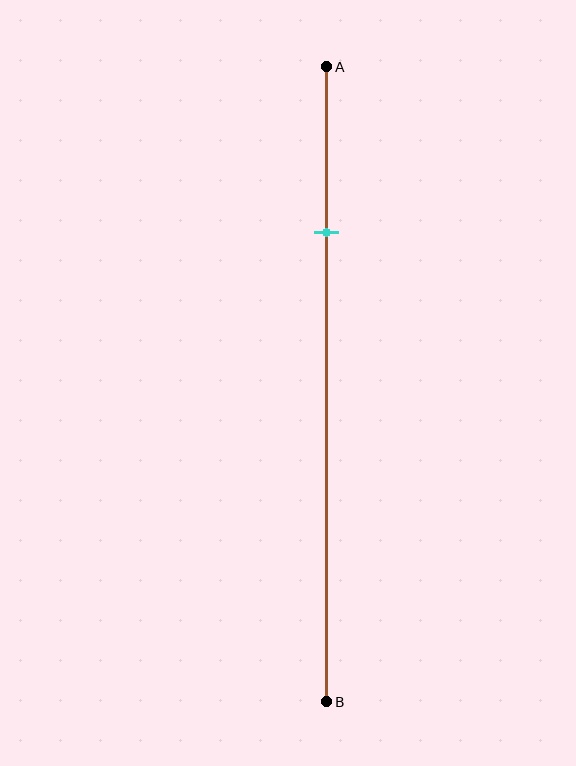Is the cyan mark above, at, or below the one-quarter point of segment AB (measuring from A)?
The cyan mark is approximately at the one-quarter point of segment AB.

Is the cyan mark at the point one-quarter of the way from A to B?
Yes, the mark is approximately at the one-quarter point.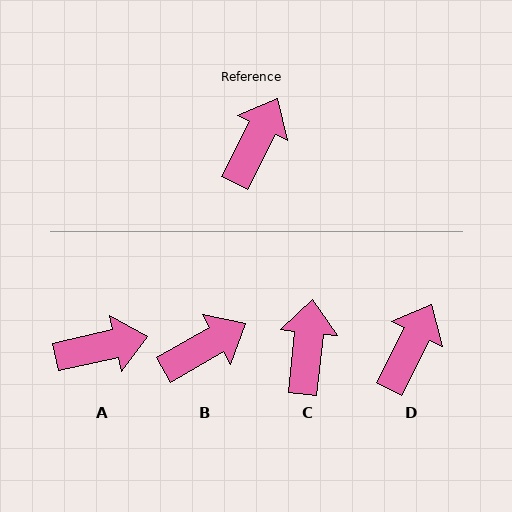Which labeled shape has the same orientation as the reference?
D.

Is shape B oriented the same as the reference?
No, it is off by about 33 degrees.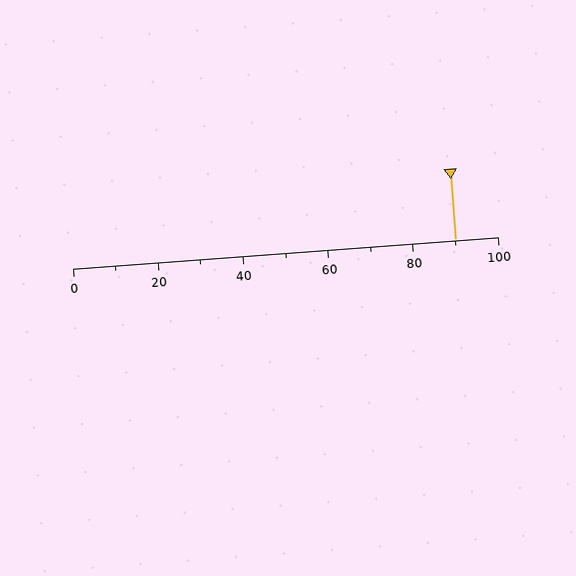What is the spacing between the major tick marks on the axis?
The major ticks are spaced 20 apart.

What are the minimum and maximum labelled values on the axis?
The axis runs from 0 to 100.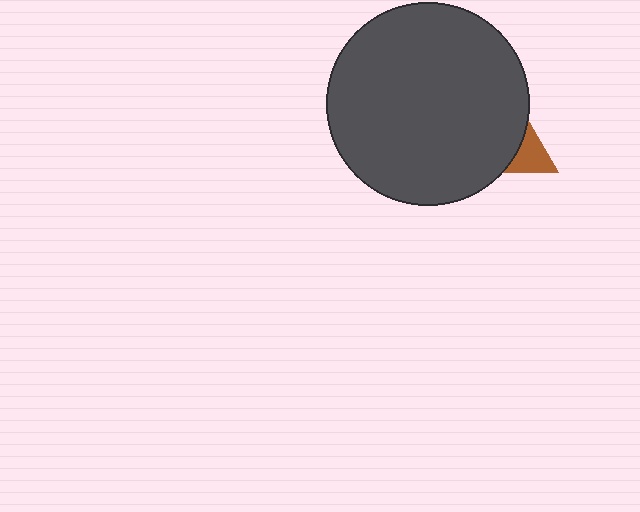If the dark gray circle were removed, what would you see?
You would see the complete brown triangle.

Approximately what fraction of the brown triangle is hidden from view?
Roughly 70% of the brown triangle is hidden behind the dark gray circle.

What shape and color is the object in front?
The object in front is a dark gray circle.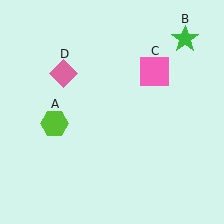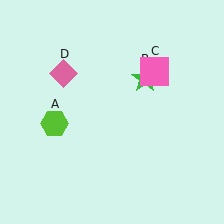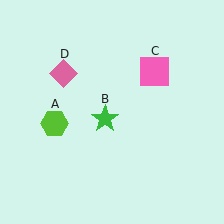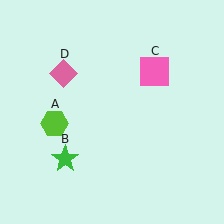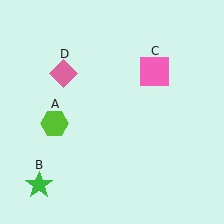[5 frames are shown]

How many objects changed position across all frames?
1 object changed position: green star (object B).